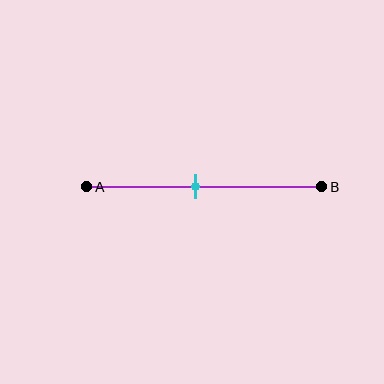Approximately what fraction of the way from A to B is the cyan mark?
The cyan mark is approximately 45% of the way from A to B.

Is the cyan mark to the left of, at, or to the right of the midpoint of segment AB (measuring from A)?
The cyan mark is to the left of the midpoint of segment AB.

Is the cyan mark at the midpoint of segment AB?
No, the mark is at about 45% from A, not at the 50% midpoint.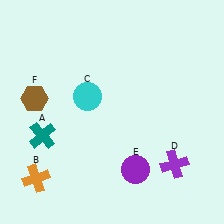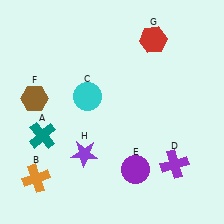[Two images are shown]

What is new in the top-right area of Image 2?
A red hexagon (G) was added in the top-right area of Image 2.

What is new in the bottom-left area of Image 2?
A purple star (H) was added in the bottom-left area of Image 2.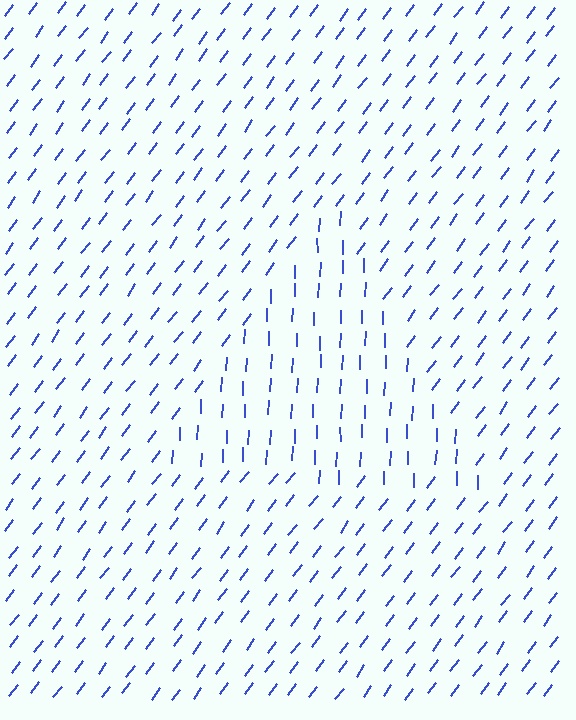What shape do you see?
I see a triangle.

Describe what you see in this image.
The image is filled with small blue line segments. A triangle region in the image has lines oriented differently from the surrounding lines, creating a visible texture boundary.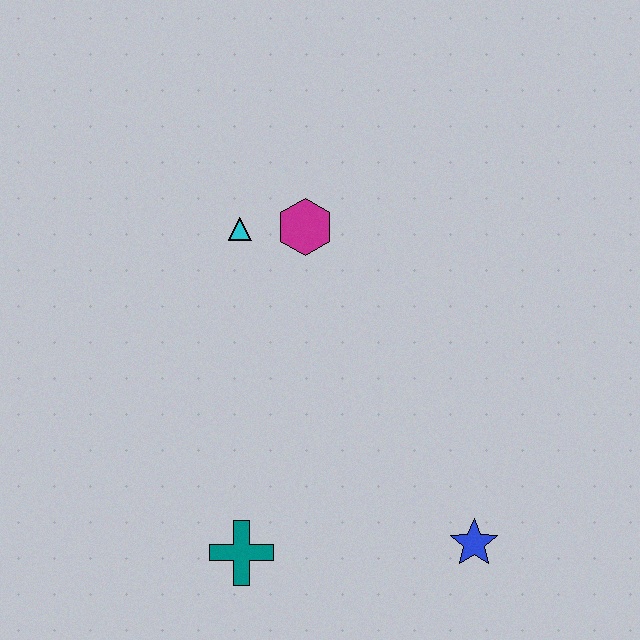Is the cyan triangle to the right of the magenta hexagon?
No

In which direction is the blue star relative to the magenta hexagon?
The blue star is below the magenta hexagon.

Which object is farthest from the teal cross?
The magenta hexagon is farthest from the teal cross.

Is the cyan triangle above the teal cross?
Yes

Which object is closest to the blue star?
The teal cross is closest to the blue star.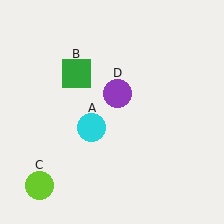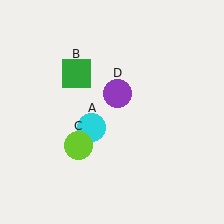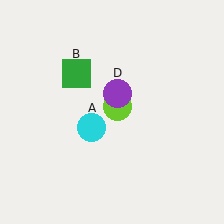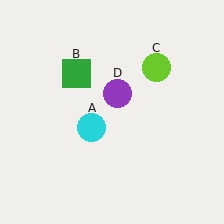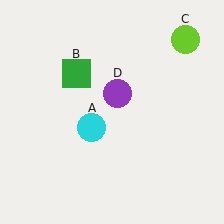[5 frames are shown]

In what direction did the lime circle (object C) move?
The lime circle (object C) moved up and to the right.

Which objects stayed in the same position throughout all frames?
Cyan circle (object A) and green square (object B) and purple circle (object D) remained stationary.